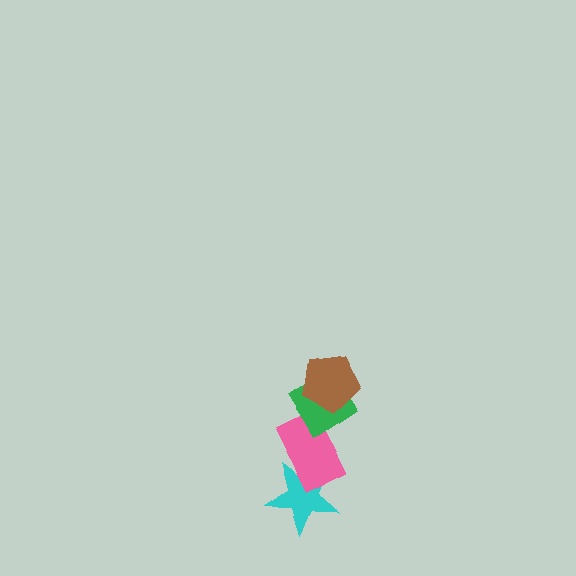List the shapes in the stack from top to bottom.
From top to bottom: the brown pentagon, the green diamond, the pink rectangle, the cyan star.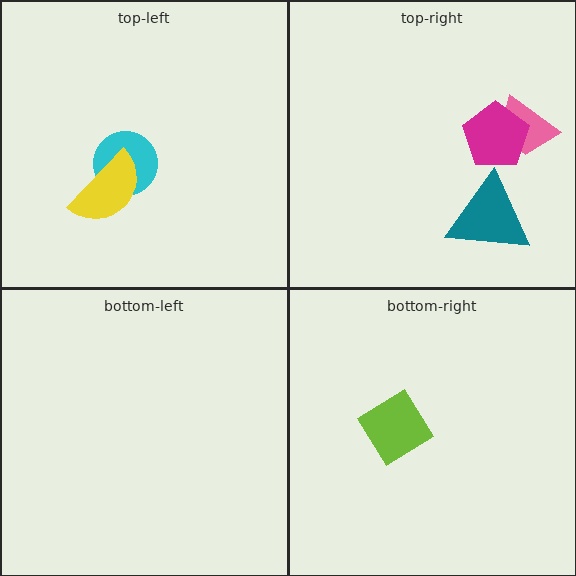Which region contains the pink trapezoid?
The top-right region.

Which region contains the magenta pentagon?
The top-right region.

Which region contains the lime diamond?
The bottom-right region.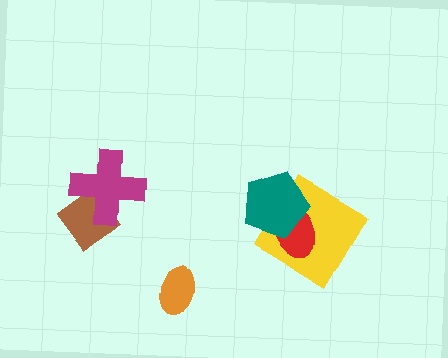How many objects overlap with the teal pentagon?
2 objects overlap with the teal pentagon.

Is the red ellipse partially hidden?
Yes, it is partially covered by another shape.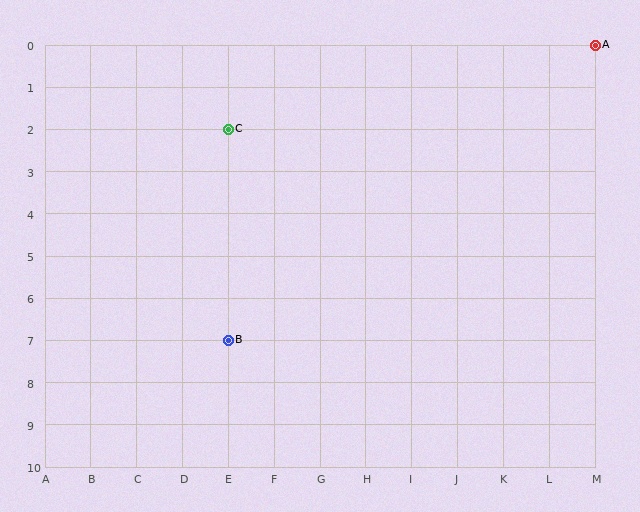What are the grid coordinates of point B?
Point B is at grid coordinates (E, 7).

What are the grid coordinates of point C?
Point C is at grid coordinates (E, 2).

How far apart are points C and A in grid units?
Points C and A are 8 columns and 2 rows apart (about 8.2 grid units diagonally).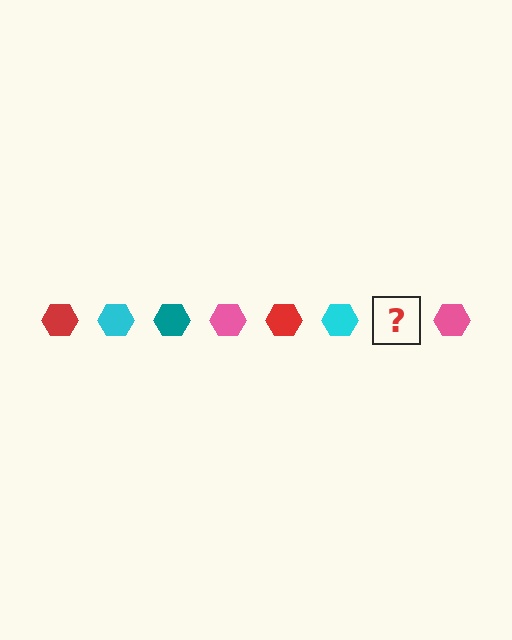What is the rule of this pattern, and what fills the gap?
The rule is that the pattern cycles through red, cyan, teal, pink hexagons. The gap should be filled with a teal hexagon.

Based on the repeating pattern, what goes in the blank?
The blank should be a teal hexagon.